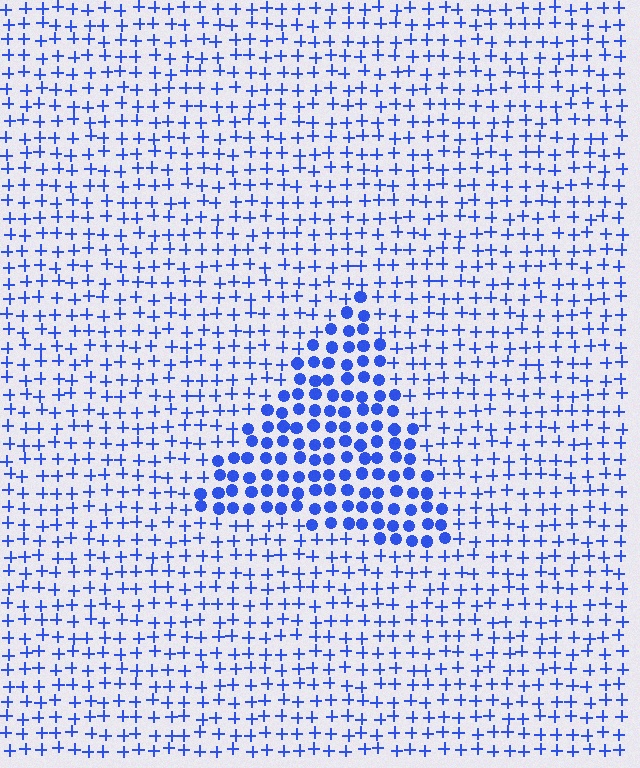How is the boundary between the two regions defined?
The boundary is defined by a change in element shape: circles inside vs. plus signs outside. All elements share the same color and spacing.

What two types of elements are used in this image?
The image uses circles inside the triangle region and plus signs outside it.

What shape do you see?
I see a triangle.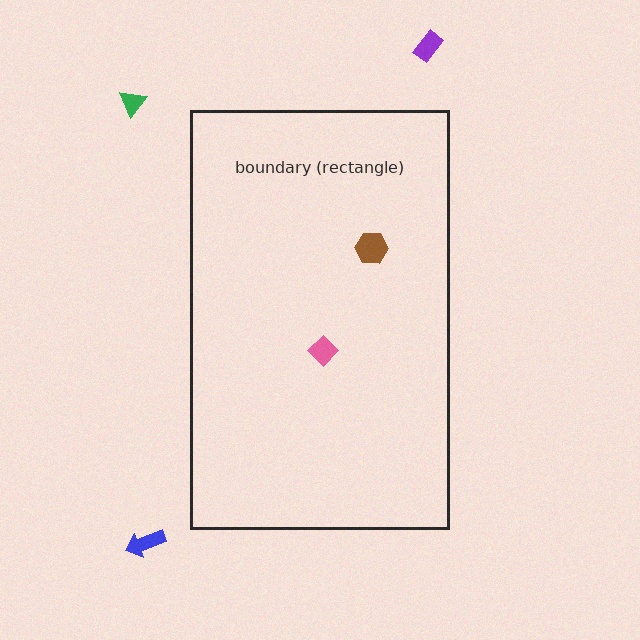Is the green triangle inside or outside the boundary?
Outside.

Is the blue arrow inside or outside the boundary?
Outside.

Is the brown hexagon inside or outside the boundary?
Inside.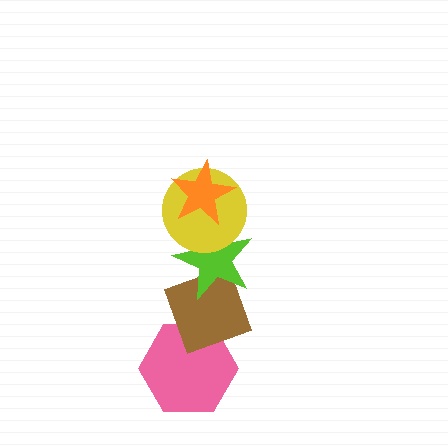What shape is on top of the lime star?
The yellow circle is on top of the lime star.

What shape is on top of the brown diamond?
The lime star is on top of the brown diamond.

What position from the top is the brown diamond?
The brown diamond is 4th from the top.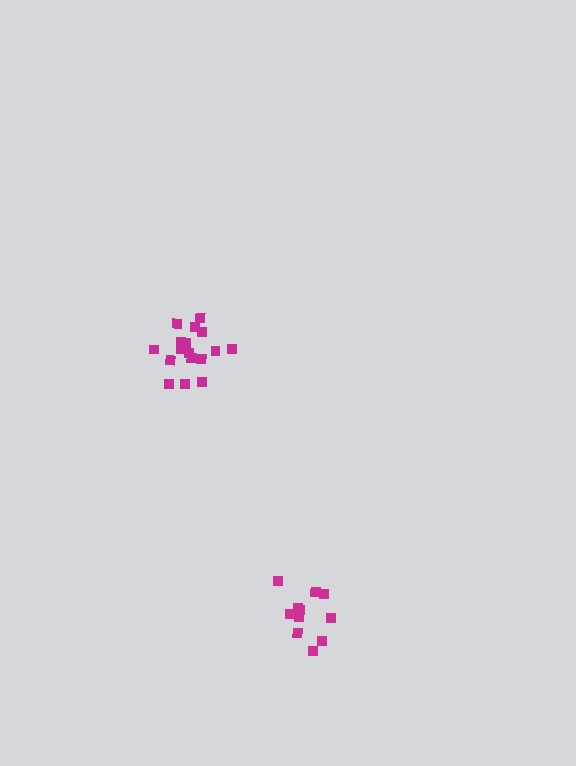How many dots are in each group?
Group 1: 11 dots, Group 2: 17 dots (28 total).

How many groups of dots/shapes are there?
There are 2 groups.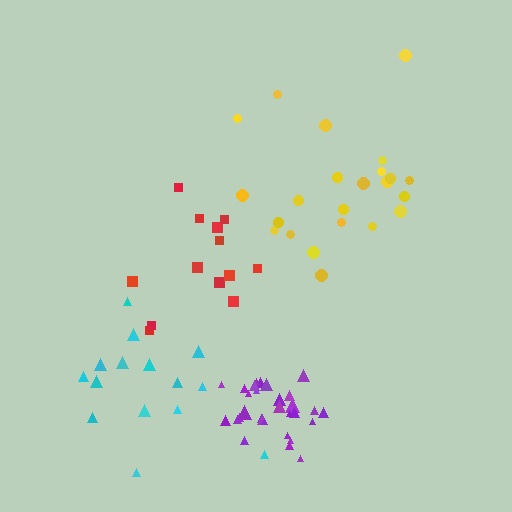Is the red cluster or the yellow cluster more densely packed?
Yellow.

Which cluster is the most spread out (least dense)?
Cyan.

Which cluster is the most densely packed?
Purple.